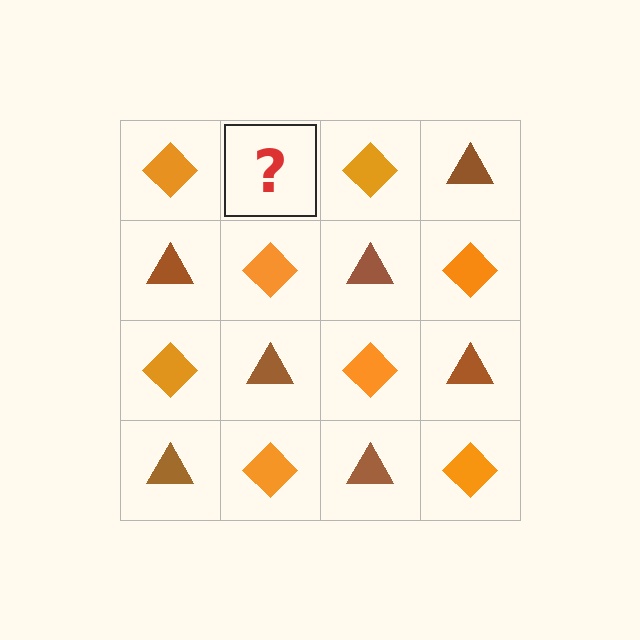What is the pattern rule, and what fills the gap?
The rule is that it alternates orange diamond and brown triangle in a checkerboard pattern. The gap should be filled with a brown triangle.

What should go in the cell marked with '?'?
The missing cell should contain a brown triangle.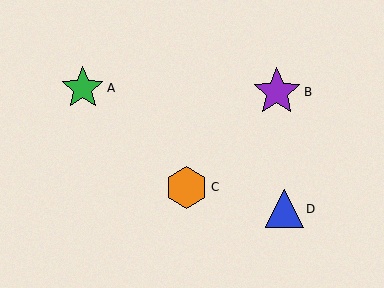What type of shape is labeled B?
Shape B is a purple star.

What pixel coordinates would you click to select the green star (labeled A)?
Click at (83, 88) to select the green star A.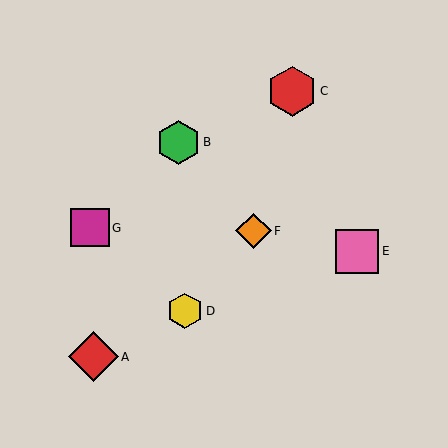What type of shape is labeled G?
Shape G is a magenta square.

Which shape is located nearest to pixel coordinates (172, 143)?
The green hexagon (labeled B) at (178, 142) is nearest to that location.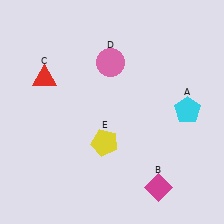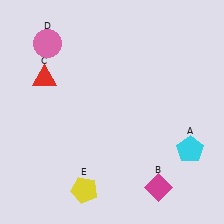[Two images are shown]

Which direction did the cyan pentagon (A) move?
The cyan pentagon (A) moved down.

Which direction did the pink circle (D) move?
The pink circle (D) moved left.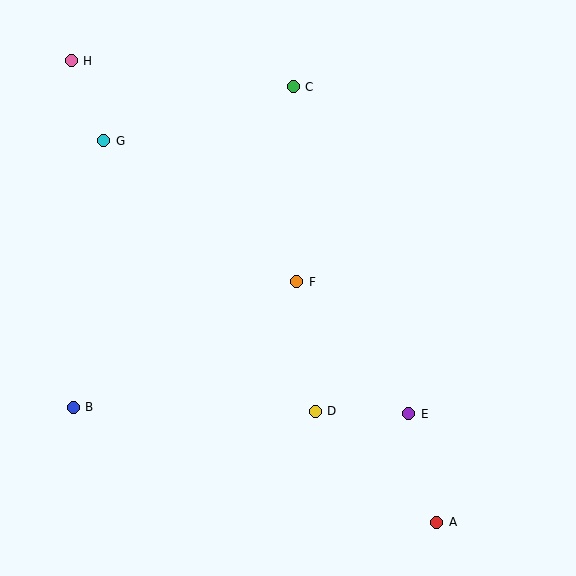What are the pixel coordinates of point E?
Point E is at (409, 414).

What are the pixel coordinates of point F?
Point F is at (297, 282).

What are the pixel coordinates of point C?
Point C is at (293, 87).